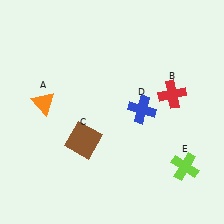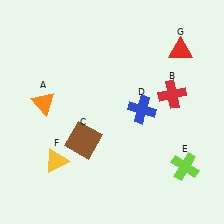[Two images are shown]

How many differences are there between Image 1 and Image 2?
There are 2 differences between the two images.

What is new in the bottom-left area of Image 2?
A yellow triangle (F) was added in the bottom-left area of Image 2.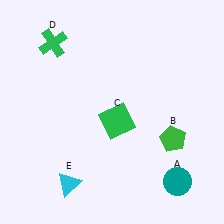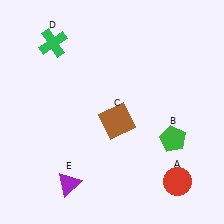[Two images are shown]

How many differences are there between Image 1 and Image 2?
There are 3 differences between the two images.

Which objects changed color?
A changed from teal to red. C changed from green to brown. E changed from cyan to purple.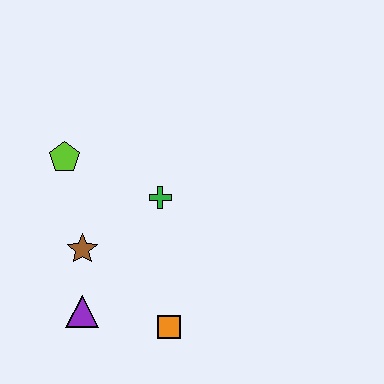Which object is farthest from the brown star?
The orange square is farthest from the brown star.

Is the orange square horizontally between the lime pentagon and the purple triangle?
No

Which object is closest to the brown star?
The purple triangle is closest to the brown star.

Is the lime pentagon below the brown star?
No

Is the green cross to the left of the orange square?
Yes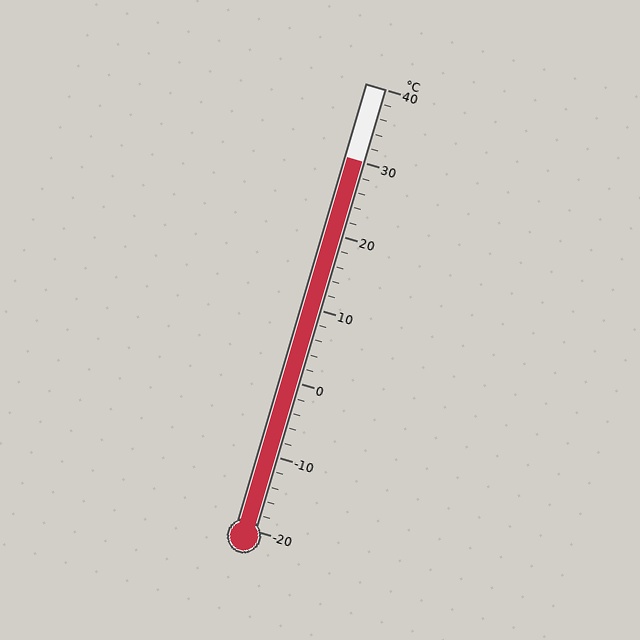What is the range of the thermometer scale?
The thermometer scale ranges from -20°C to 40°C.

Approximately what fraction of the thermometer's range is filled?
The thermometer is filled to approximately 85% of its range.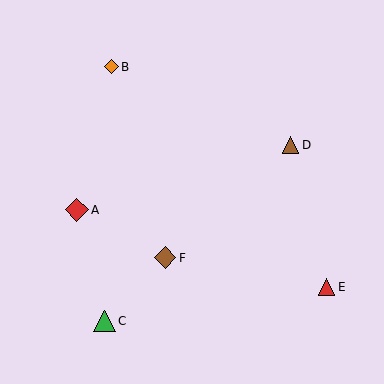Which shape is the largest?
The red diamond (labeled A) is the largest.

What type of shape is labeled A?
Shape A is a red diamond.